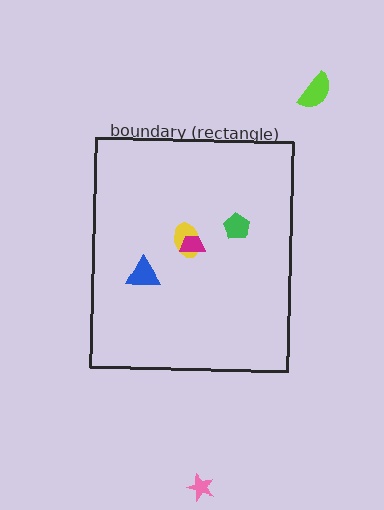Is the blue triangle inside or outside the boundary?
Inside.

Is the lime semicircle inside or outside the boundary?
Outside.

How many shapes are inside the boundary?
4 inside, 2 outside.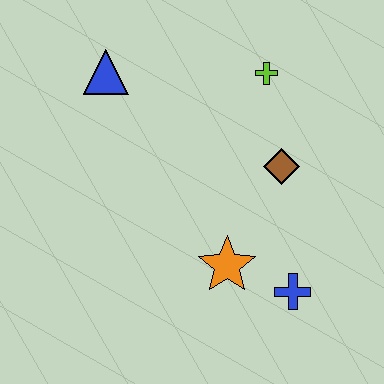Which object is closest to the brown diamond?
The lime cross is closest to the brown diamond.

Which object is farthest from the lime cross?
The blue cross is farthest from the lime cross.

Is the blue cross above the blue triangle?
No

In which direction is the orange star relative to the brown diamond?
The orange star is below the brown diamond.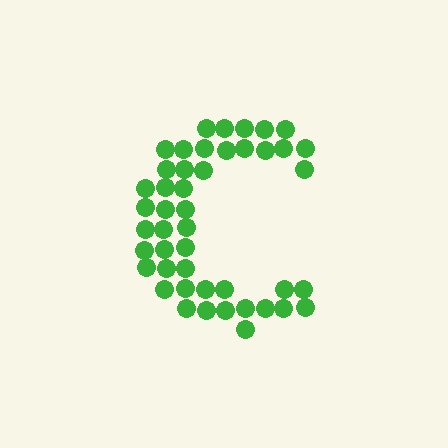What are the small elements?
The small elements are circles.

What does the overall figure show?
The overall figure shows the letter C.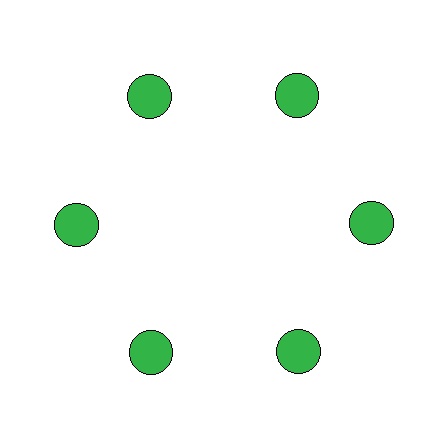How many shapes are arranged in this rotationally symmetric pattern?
There are 6 shapes, arranged in 6 groups of 1.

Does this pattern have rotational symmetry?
Yes, this pattern has 6-fold rotational symmetry. It looks the same after rotating 60 degrees around the center.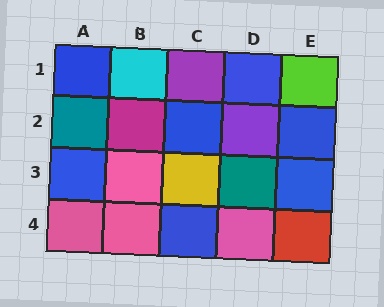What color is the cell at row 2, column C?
Blue.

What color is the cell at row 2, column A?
Teal.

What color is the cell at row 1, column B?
Cyan.